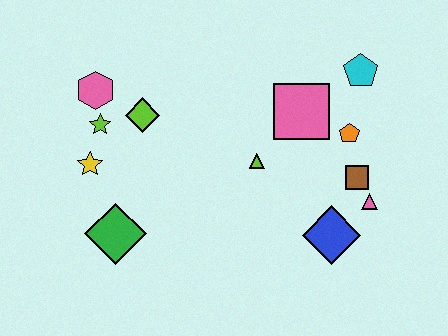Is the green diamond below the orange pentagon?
Yes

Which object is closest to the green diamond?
The yellow star is closest to the green diamond.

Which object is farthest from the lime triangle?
The pink hexagon is farthest from the lime triangle.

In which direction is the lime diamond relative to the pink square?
The lime diamond is to the left of the pink square.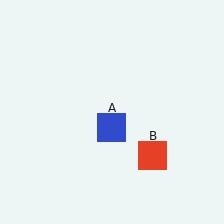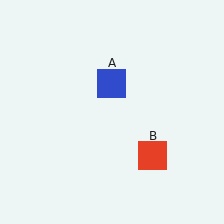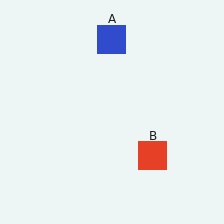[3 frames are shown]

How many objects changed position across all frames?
1 object changed position: blue square (object A).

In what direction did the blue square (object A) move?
The blue square (object A) moved up.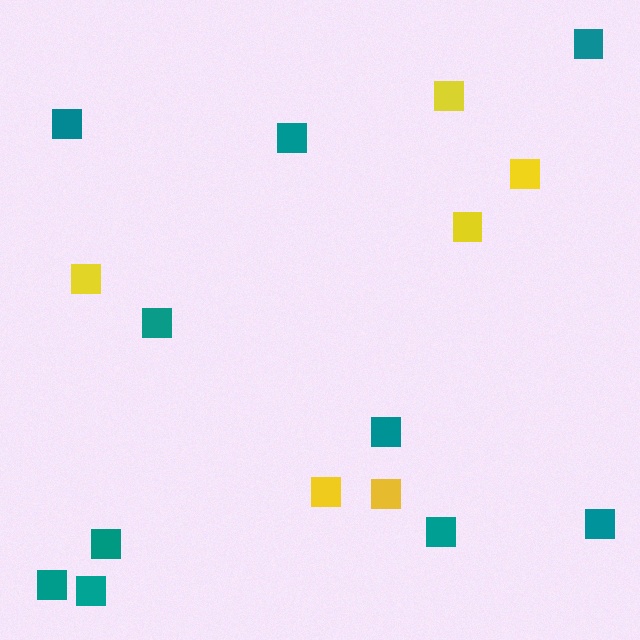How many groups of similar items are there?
There are 2 groups: one group of yellow squares (6) and one group of teal squares (10).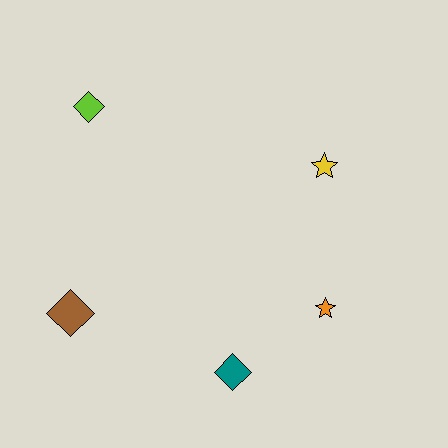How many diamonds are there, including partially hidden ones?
There are 3 diamonds.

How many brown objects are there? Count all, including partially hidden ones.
There is 1 brown object.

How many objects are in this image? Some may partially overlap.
There are 5 objects.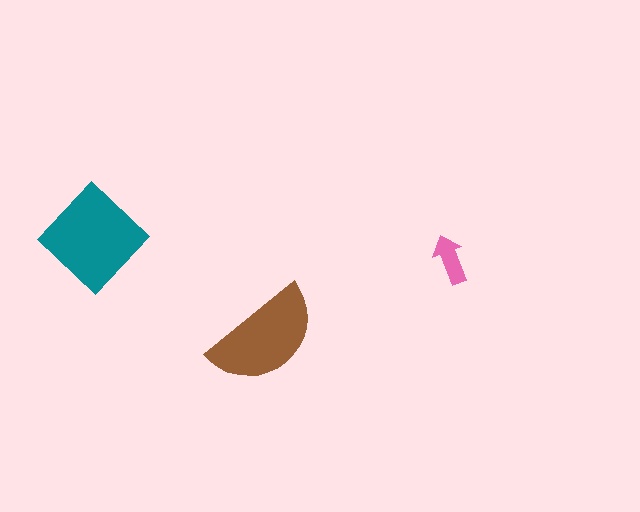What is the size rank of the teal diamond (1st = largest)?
1st.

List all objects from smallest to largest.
The pink arrow, the brown semicircle, the teal diamond.